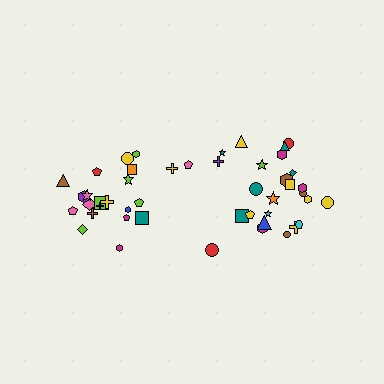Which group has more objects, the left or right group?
The right group.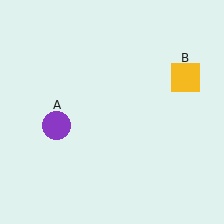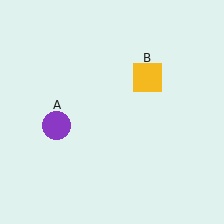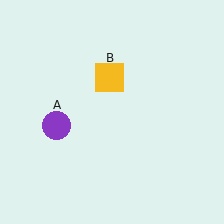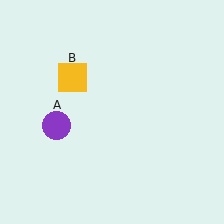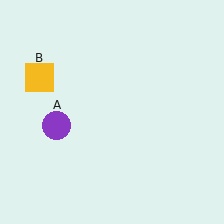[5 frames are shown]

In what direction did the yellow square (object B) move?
The yellow square (object B) moved left.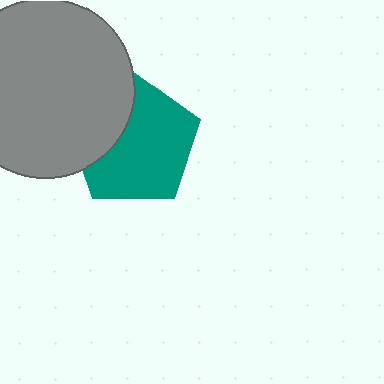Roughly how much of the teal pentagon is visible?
Most of it is visible (roughly 70%).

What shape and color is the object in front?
The object in front is a gray circle.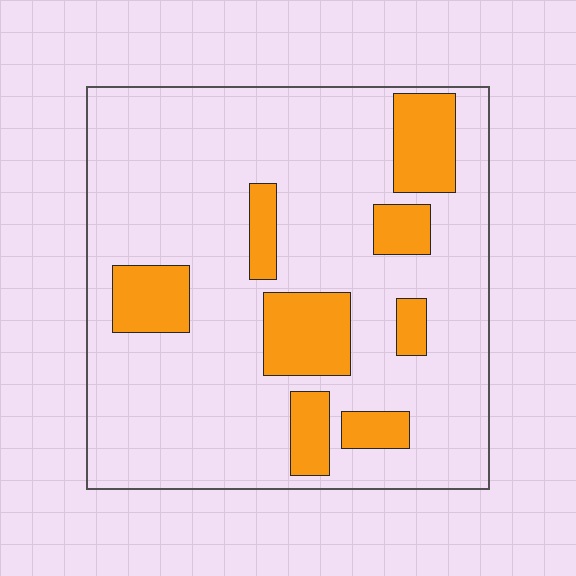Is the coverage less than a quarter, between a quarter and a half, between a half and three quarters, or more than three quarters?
Less than a quarter.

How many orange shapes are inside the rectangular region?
8.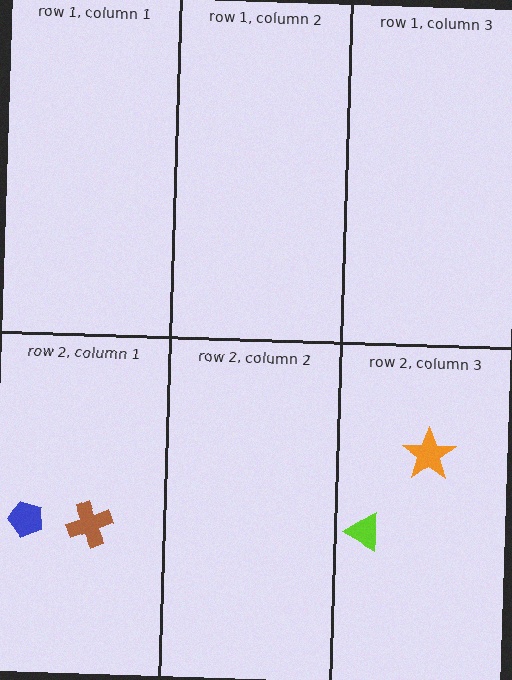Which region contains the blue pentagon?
The row 2, column 1 region.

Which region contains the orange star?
The row 2, column 3 region.